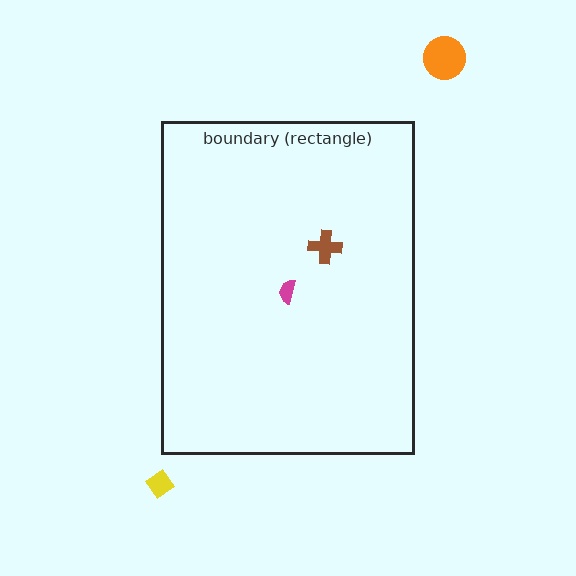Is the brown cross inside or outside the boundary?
Inside.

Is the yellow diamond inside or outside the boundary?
Outside.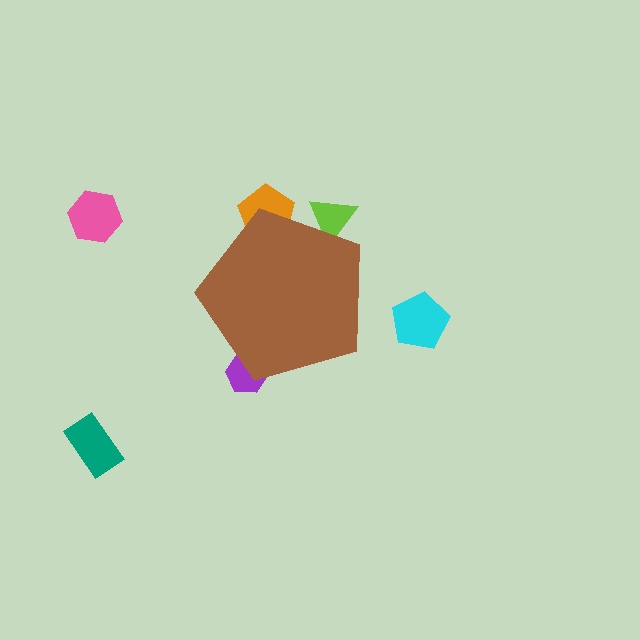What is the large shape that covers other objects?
A brown pentagon.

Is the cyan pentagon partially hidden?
No, the cyan pentagon is fully visible.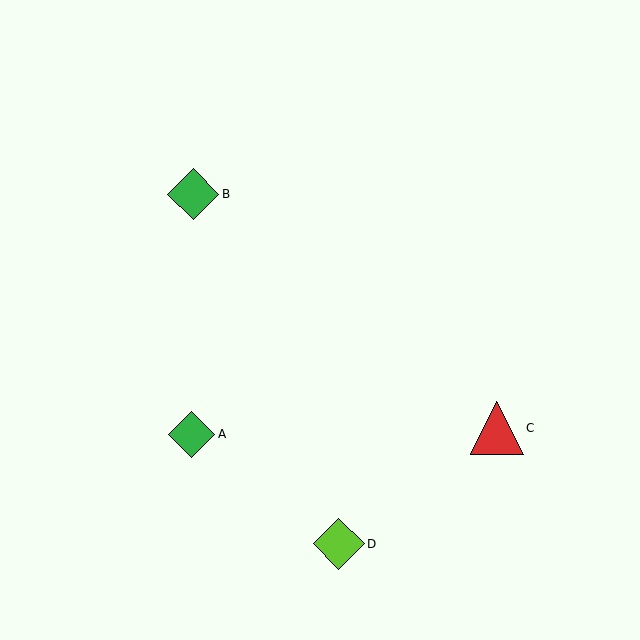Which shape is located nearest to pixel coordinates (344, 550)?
The lime diamond (labeled D) at (339, 544) is nearest to that location.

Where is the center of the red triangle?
The center of the red triangle is at (497, 428).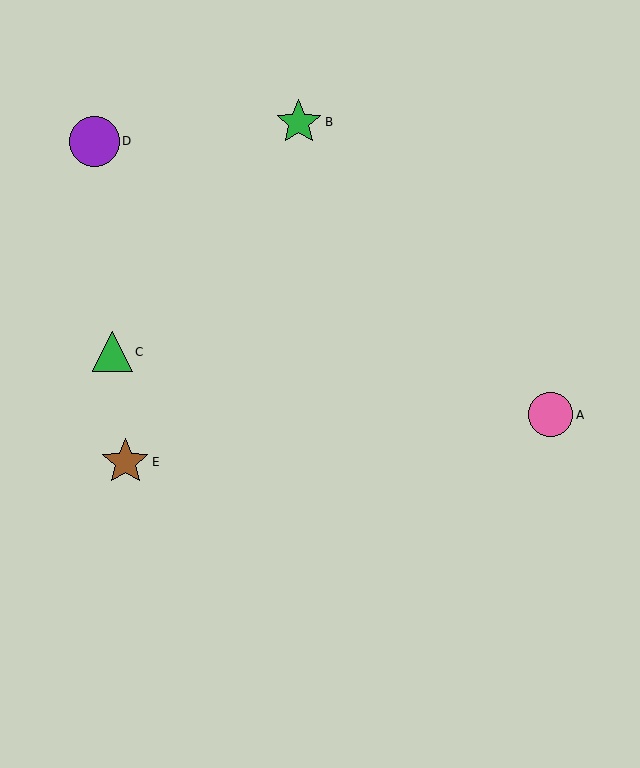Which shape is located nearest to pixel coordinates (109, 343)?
The green triangle (labeled C) at (112, 352) is nearest to that location.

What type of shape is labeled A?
Shape A is a pink circle.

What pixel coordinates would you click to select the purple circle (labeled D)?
Click at (95, 141) to select the purple circle D.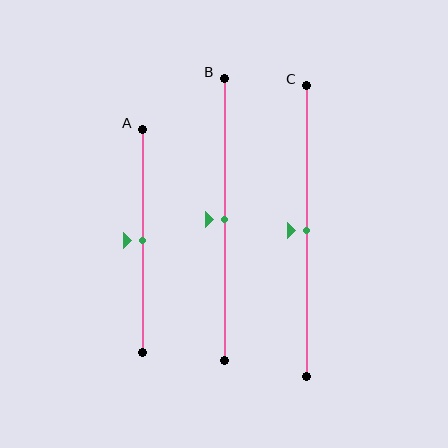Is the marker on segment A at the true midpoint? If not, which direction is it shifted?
Yes, the marker on segment A is at the true midpoint.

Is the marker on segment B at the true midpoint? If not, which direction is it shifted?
Yes, the marker on segment B is at the true midpoint.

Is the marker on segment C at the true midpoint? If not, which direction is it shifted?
Yes, the marker on segment C is at the true midpoint.